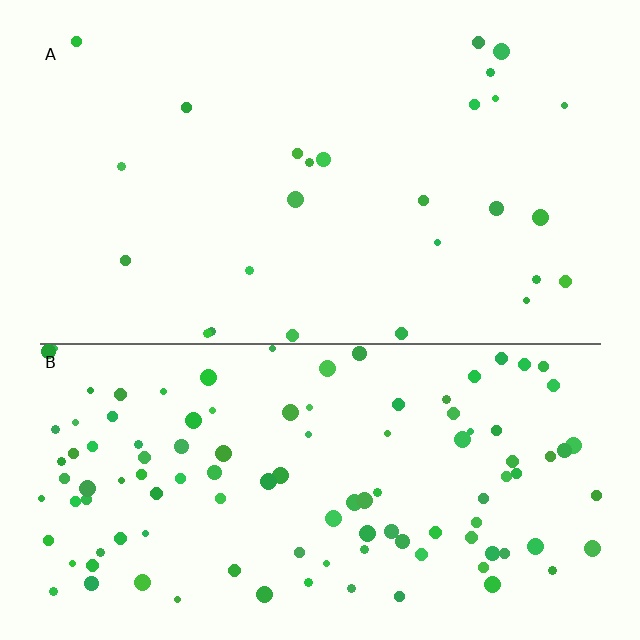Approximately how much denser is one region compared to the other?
Approximately 4.2× — region B over region A.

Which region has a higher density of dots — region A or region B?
B (the bottom).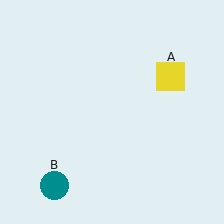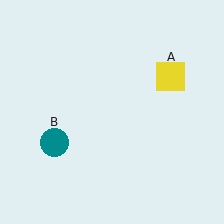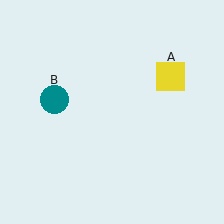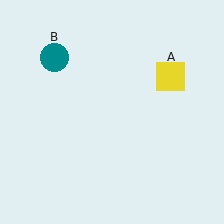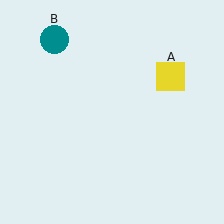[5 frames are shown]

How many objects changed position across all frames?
1 object changed position: teal circle (object B).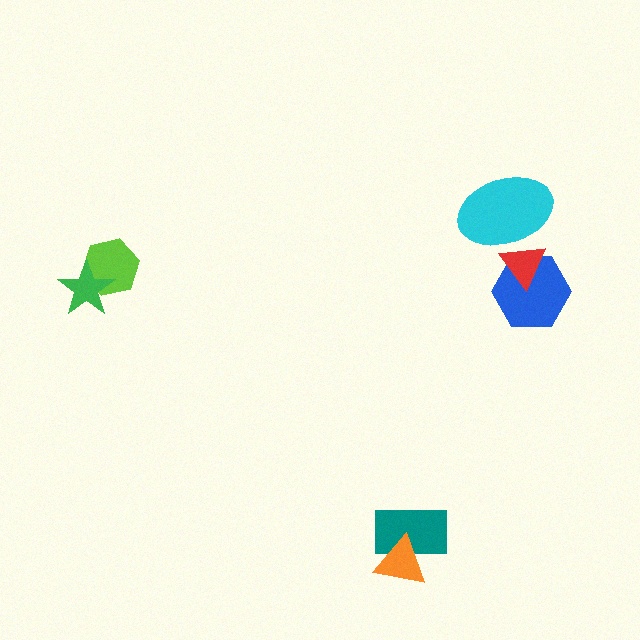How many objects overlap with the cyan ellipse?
1 object overlaps with the cyan ellipse.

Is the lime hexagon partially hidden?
Yes, it is partially covered by another shape.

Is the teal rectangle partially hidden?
Yes, it is partially covered by another shape.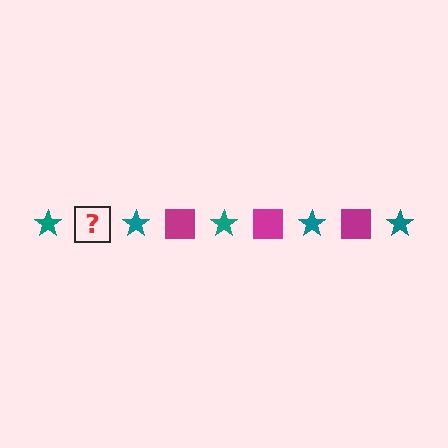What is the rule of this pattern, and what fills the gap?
The rule is that the pattern alternates between teal star and magenta square. The gap should be filled with a magenta square.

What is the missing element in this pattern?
The missing element is a magenta square.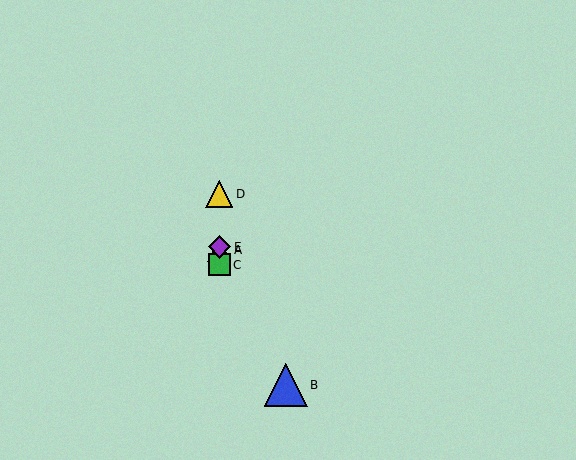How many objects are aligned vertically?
4 objects (A, C, D, E) are aligned vertically.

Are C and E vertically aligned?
Yes, both are at x≈219.